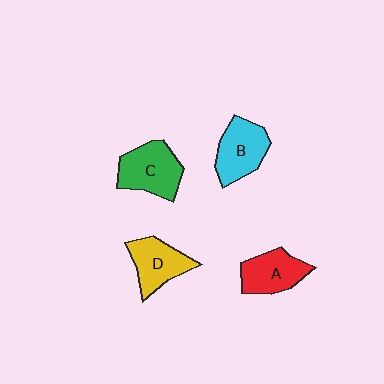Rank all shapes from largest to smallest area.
From largest to smallest: C (green), B (cyan), D (yellow), A (red).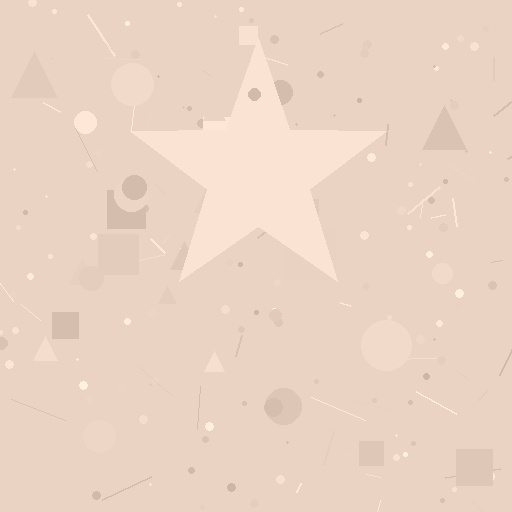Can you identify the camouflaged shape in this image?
The camouflaged shape is a star.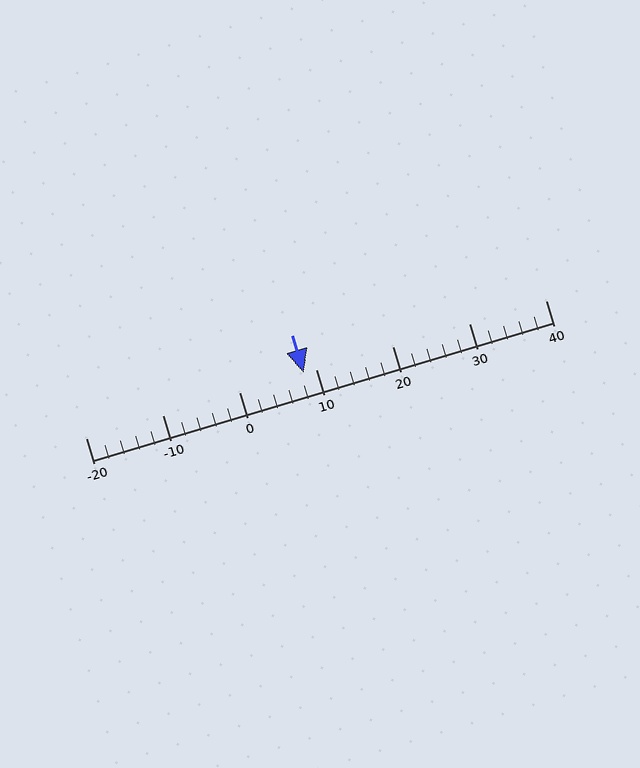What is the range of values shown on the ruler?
The ruler shows values from -20 to 40.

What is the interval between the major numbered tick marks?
The major tick marks are spaced 10 units apart.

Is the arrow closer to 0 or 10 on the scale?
The arrow is closer to 10.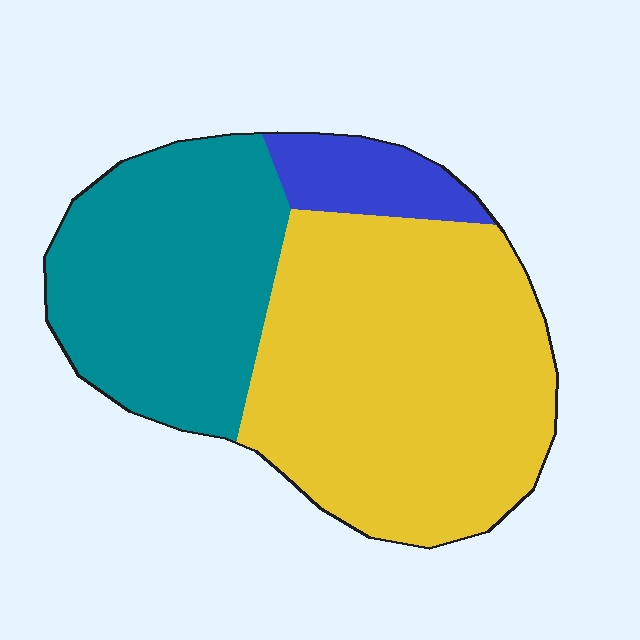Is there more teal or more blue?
Teal.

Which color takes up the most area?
Yellow, at roughly 55%.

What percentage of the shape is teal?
Teal takes up about three eighths (3/8) of the shape.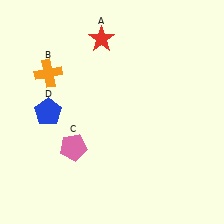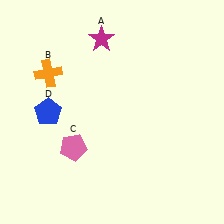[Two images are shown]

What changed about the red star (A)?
In Image 1, A is red. In Image 2, it changed to magenta.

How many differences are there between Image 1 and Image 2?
There is 1 difference between the two images.